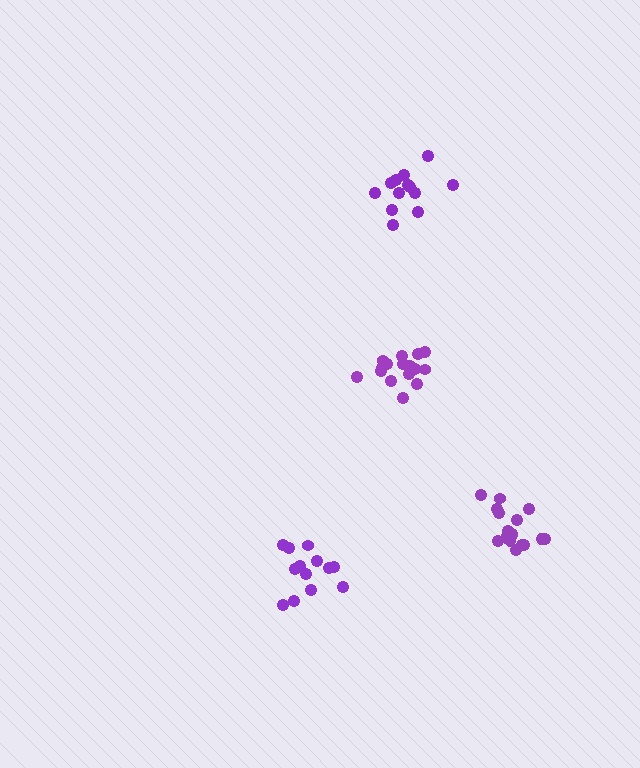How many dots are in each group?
Group 1: 16 dots, Group 2: 13 dots, Group 3: 13 dots, Group 4: 17 dots (59 total).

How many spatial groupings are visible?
There are 4 spatial groupings.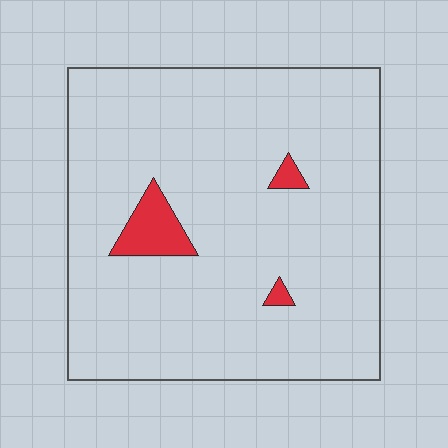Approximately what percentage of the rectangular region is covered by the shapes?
Approximately 5%.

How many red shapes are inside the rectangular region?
3.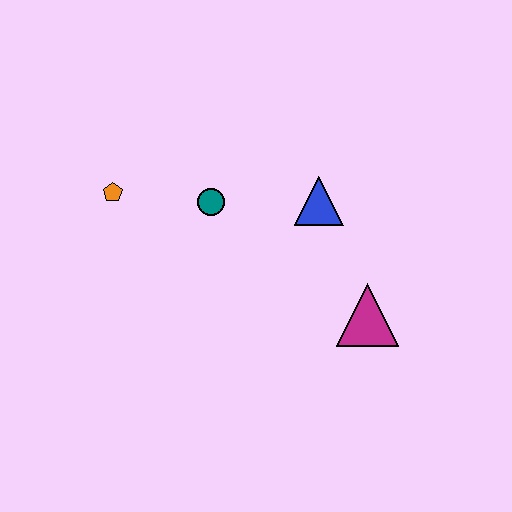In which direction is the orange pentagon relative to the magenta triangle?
The orange pentagon is to the left of the magenta triangle.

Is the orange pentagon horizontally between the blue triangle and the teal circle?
No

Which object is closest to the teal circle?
The orange pentagon is closest to the teal circle.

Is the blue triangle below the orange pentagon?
Yes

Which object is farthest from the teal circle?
The magenta triangle is farthest from the teal circle.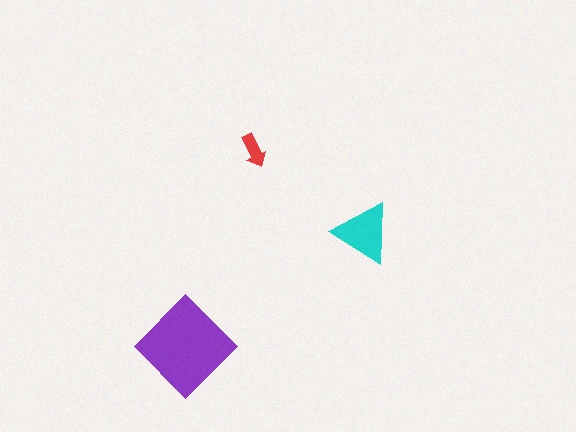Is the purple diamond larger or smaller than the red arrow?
Larger.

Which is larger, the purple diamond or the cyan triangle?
The purple diamond.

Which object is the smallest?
The red arrow.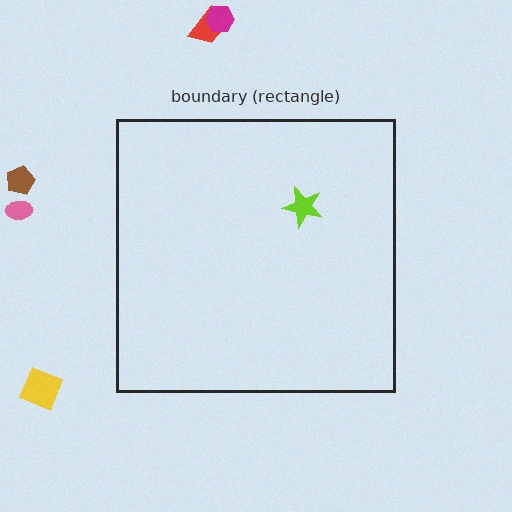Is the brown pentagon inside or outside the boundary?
Outside.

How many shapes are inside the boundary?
1 inside, 5 outside.